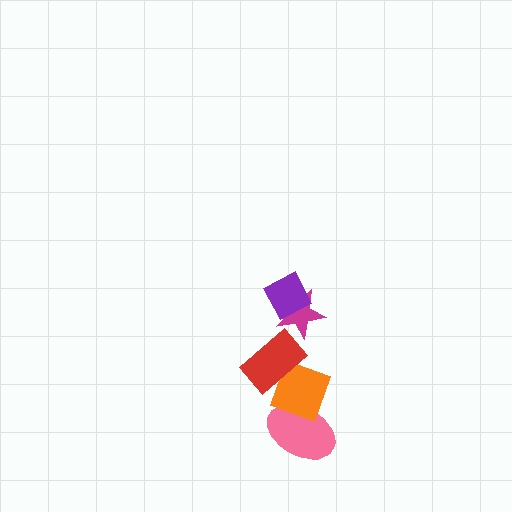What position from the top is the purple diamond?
The purple diamond is 1st from the top.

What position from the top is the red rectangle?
The red rectangle is 3rd from the top.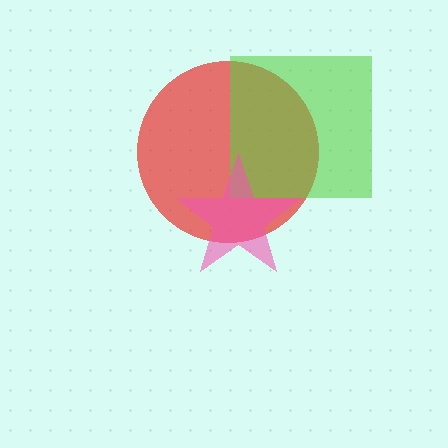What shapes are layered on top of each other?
The layered shapes are: a red circle, a lime square, a pink star.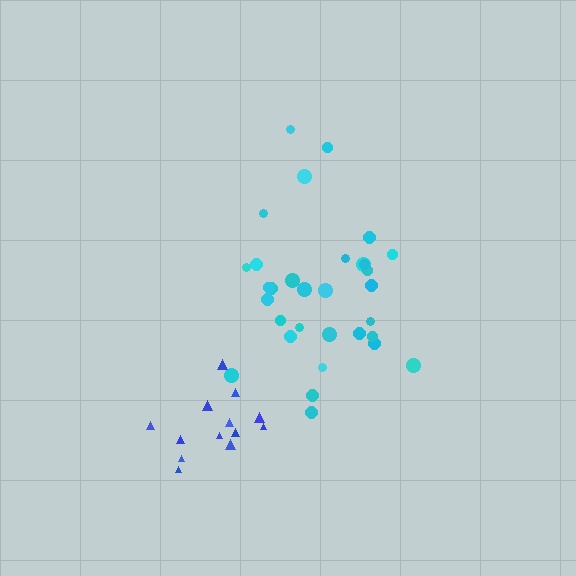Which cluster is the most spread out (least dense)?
Cyan.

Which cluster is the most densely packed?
Blue.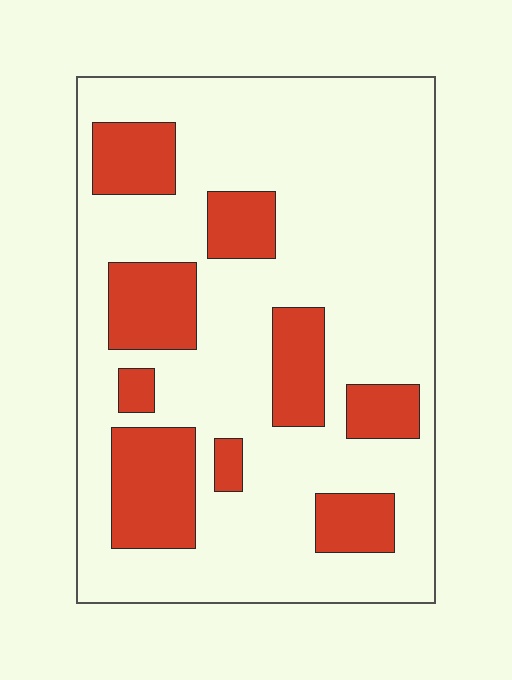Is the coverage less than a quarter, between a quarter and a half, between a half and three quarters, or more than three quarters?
Less than a quarter.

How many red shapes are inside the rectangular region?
9.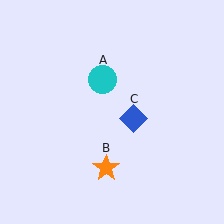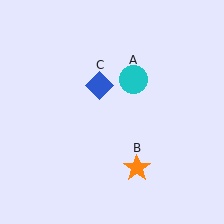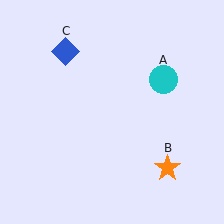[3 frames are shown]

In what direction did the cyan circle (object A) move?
The cyan circle (object A) moved right.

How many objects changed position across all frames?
3 objects changed position: cyan circle (object A), orange star (object B), blue diamond (object C).